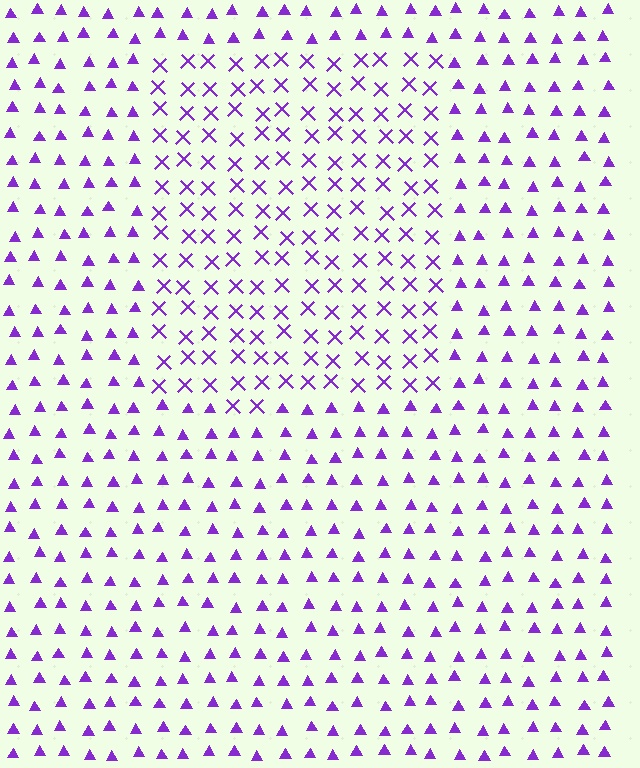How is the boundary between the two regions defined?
The boundary is defined by a change in element shape: X marks inside vs. triangles outside. All elements share the same color and spacing.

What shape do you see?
I see a rectangle.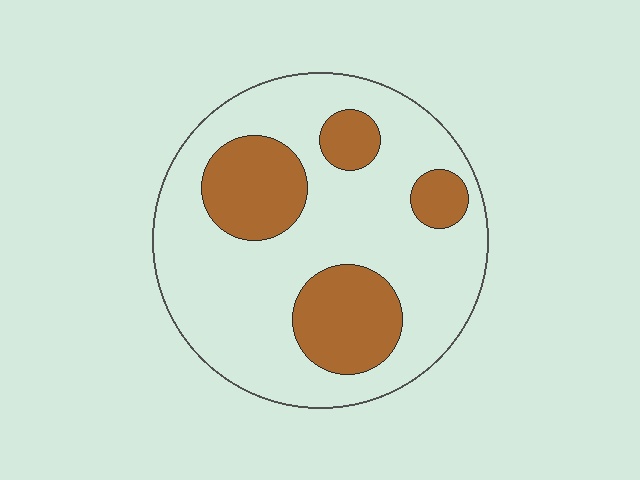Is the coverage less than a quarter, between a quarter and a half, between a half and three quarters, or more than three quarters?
Between a quarter and a half.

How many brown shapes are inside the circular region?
4.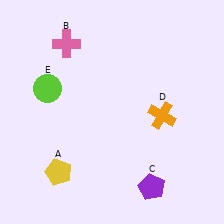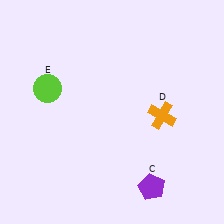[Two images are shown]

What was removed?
The pink cross (B), the yellow pentagon (A) were removed in Image 2.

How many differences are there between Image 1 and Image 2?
There are 2 differences between the two images.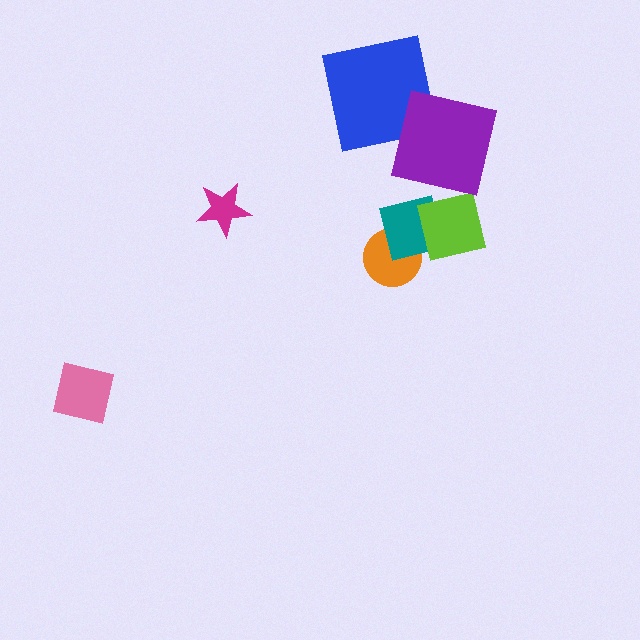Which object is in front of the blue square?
The purple square is in front of the blue square.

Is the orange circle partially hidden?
Yes, it is partially covered by another shape.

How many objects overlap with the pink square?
0 objects overlap with the pink square.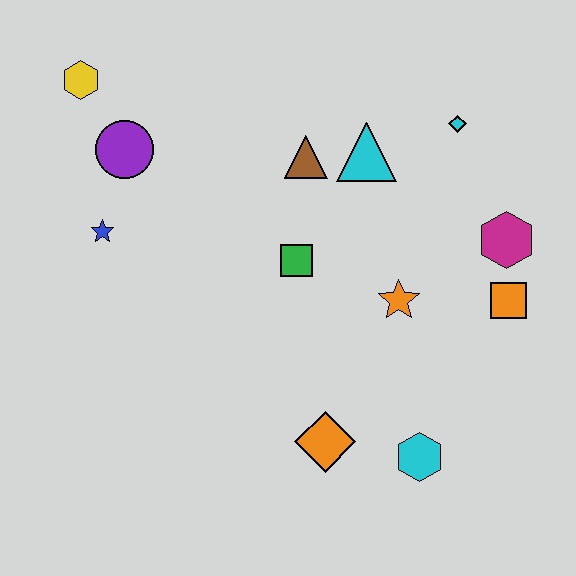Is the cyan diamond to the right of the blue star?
Yes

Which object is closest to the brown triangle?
The cyan triangle is closest to the brown triangle.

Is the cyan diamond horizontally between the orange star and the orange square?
Yes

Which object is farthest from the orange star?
The yellow hexagon is farthest from the orange star.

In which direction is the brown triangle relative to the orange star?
The brown triangle is above the orange star.